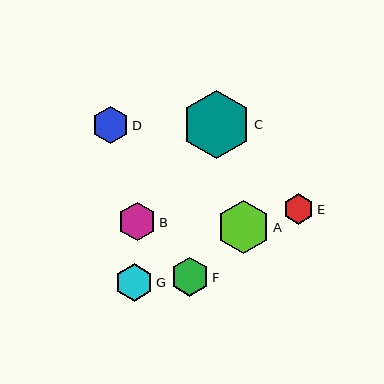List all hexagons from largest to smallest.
From largest to smallest: C, A, F, B, G, D, E.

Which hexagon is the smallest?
Hexagon E is the smallest with a size of approximately 31 pixels.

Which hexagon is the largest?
Hexagon C is the largest with a size of approximately 68 pixels.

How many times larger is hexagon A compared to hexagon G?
Hexagon A is approximately 1.4 times the size of hexagon G.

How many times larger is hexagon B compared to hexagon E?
Hexagon B is approximately 1.2 times the size of hexagon E.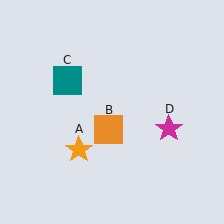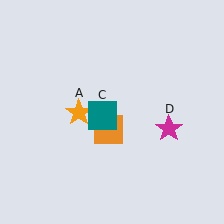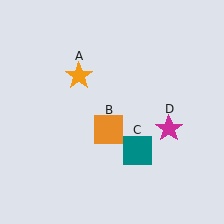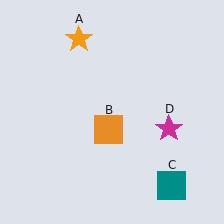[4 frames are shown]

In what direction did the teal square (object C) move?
The teal square (object C) moved down and to the right.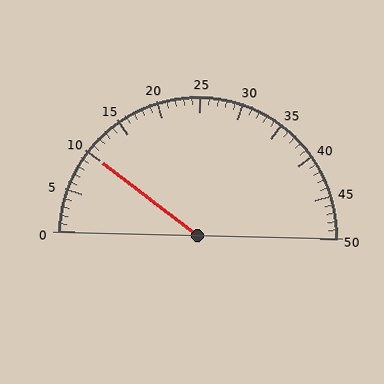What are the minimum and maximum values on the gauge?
The gauge ranges from 0 to 50.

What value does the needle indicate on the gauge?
The needle indicates approximately 10.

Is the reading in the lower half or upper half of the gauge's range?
The reading is in the lower half of the range (0 to 50).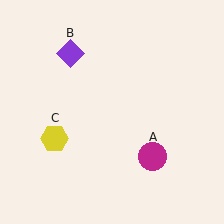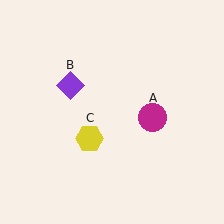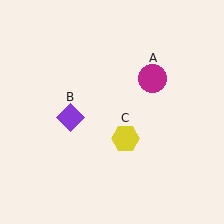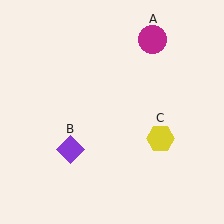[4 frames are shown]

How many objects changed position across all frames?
3 objects changed position: magenta circle (object A), purple diamond (object B), yellow hexagon (object C).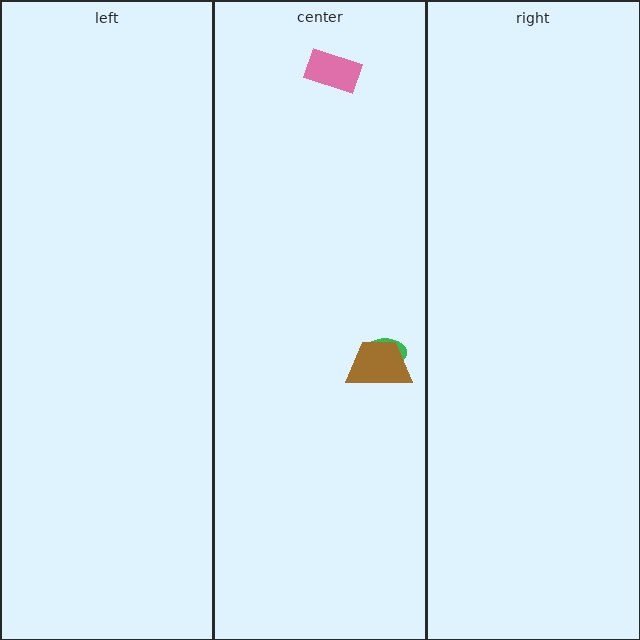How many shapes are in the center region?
3.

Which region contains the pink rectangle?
The center region.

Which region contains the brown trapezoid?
The center region.